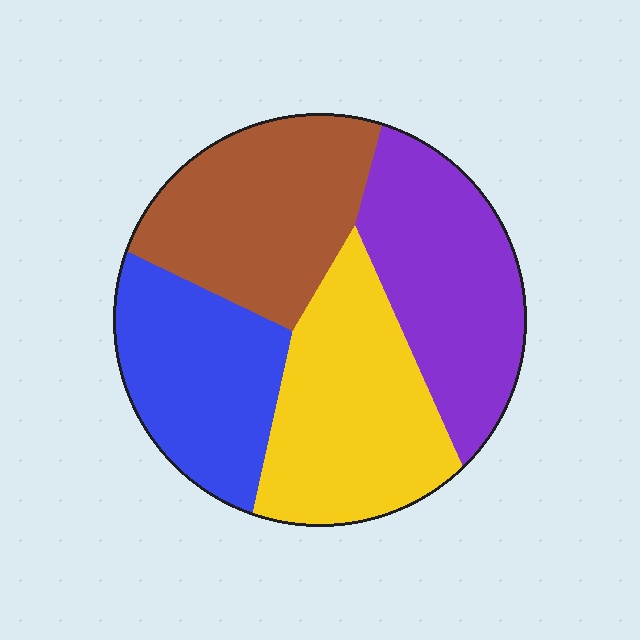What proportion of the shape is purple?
Purple takes up about one quarter (1/4) of the shape.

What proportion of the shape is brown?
Brown covers 25% of the shape.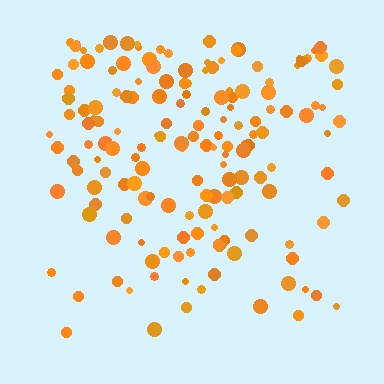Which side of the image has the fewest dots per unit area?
The bottom.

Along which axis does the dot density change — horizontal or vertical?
Vertical.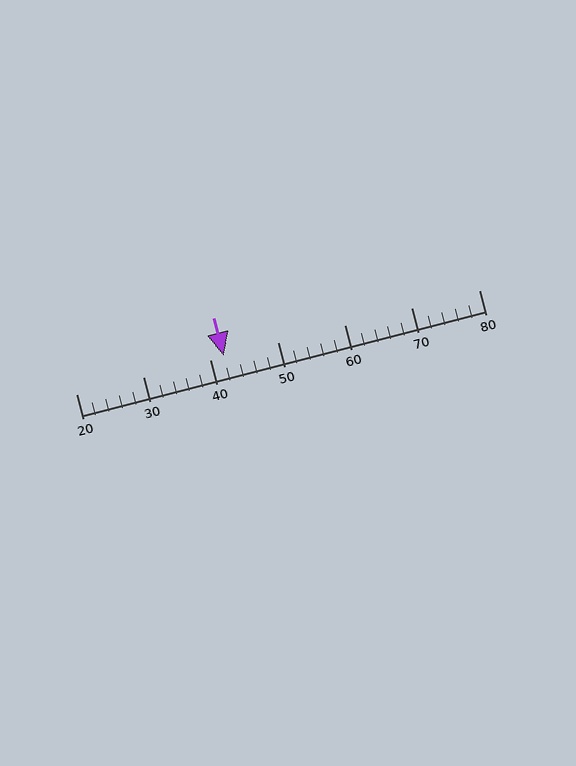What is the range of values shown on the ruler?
The ruler shows values from 20 to 80.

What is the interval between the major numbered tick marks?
The major tick marks are spaced 10 units apart.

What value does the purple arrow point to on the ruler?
The purple arrow points to approximately 42.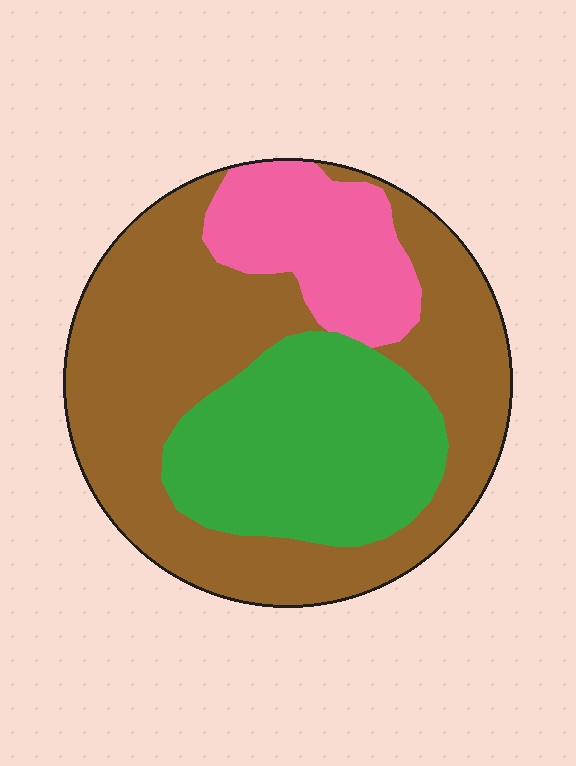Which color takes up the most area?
Brown, at roughly 55%.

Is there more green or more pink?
Green.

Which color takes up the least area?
Pink, at roughly 15%.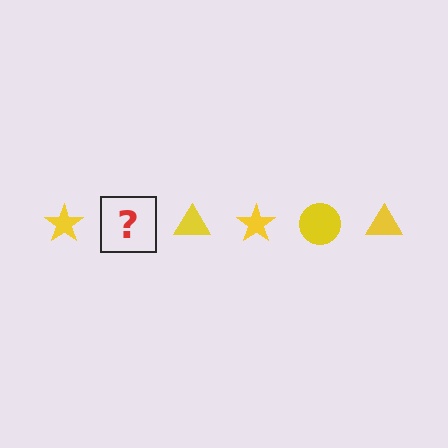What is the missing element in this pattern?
The missing element is a yellow circle.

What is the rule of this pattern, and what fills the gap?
The rule is that the pattern cycles through star, circle, triangle shapes in yellow. The gap should be filled with a yellow circle.